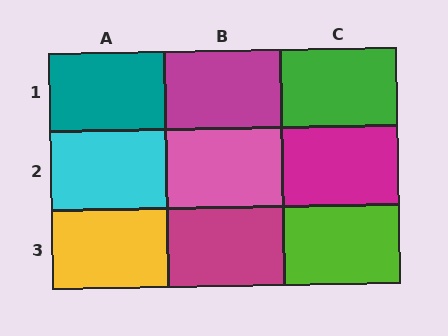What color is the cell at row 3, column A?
Yellow.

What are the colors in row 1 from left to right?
Teal, magenta, green.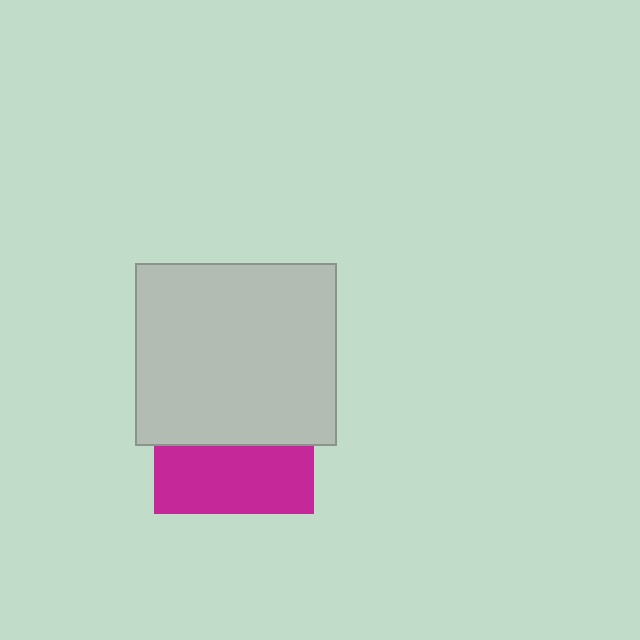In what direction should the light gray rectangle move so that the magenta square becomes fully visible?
The light gray rectangle should move up. That is the shortest direction to clear the overlap and leave the magenta square fully visible.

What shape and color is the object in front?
The object in front is a light gray rectangle.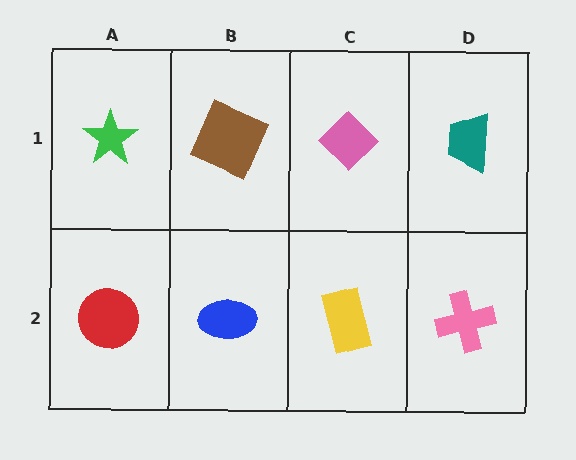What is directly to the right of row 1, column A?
A brown square.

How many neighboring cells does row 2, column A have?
2.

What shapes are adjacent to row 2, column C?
A pink diamond (row 1, column C), a blue ellipse (row 2, column B), a pink cross (row 2, column D).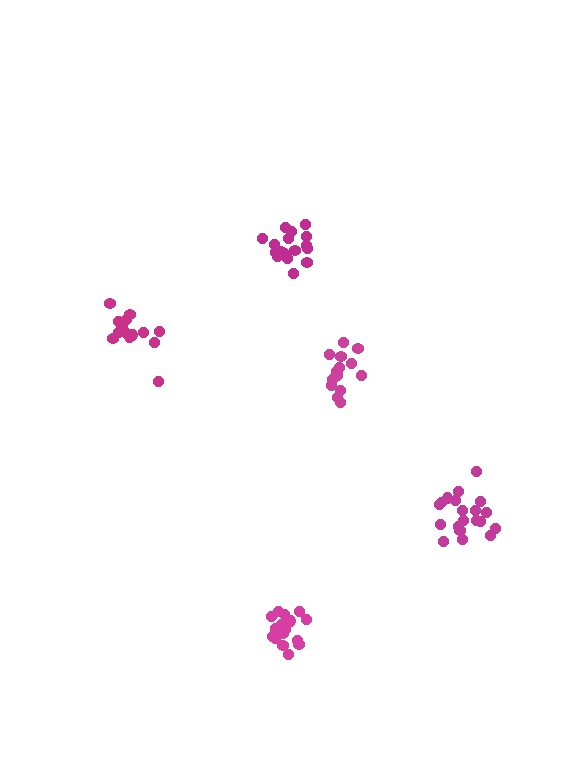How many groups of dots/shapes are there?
There are 5 groups.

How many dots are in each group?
Group 1: 14 dots, Group 2: 20 dots, Group 3: 14 dots, Group 4: 17 dots, Group 5: 17 dots (82 total).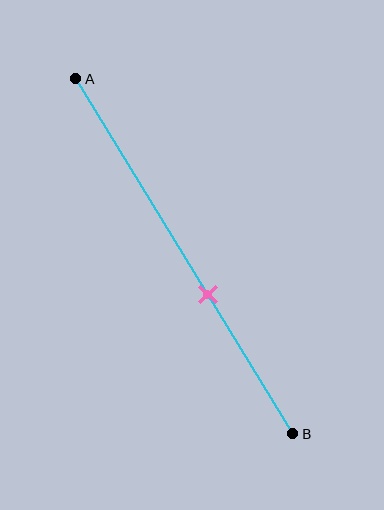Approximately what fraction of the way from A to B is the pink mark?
The pink mark is approximately 60% of the way from A to B.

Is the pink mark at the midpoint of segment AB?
No, the mark is at about 60% from A, not at the 50% midpoint.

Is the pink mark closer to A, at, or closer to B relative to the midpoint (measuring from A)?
The pink mark is closer to point B than the midpoint of segment AB.